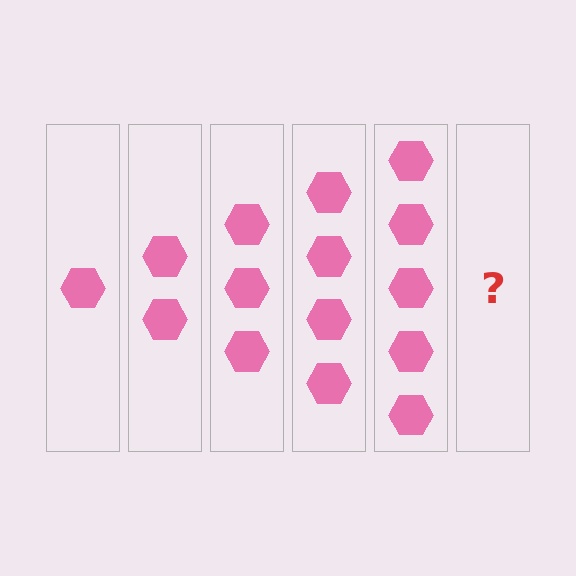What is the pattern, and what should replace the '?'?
The pattern is that each step adds one more hexagon. The '?' should be 6 hexagons.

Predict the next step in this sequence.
The next step is 6 hexagons.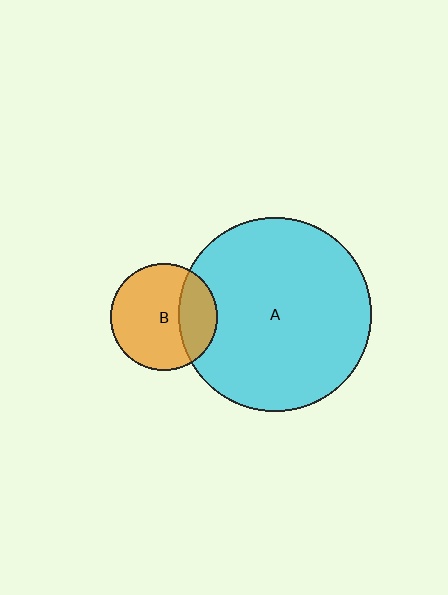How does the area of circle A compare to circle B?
Approximately 3.3 times.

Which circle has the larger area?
Circle A (cyan).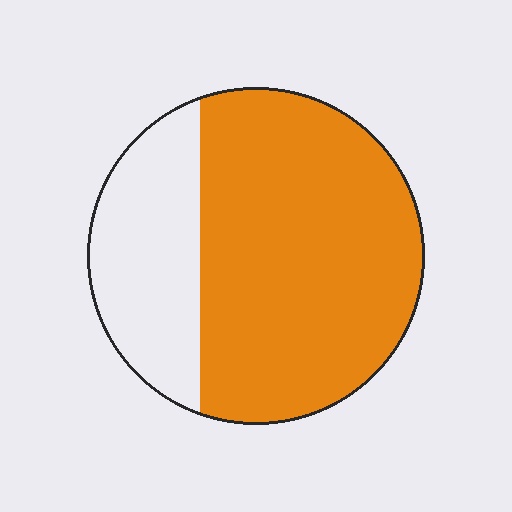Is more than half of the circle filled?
Yes.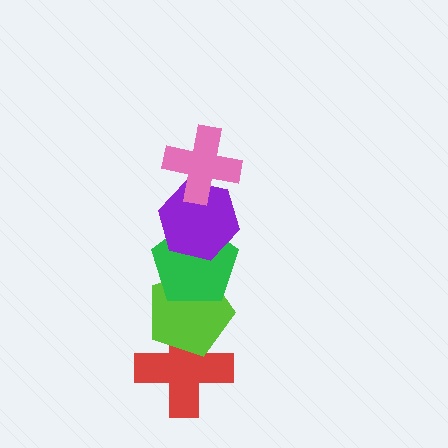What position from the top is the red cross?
The red cross is 5th from the top.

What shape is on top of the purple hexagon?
The pink cross is on top of the purple hexagon.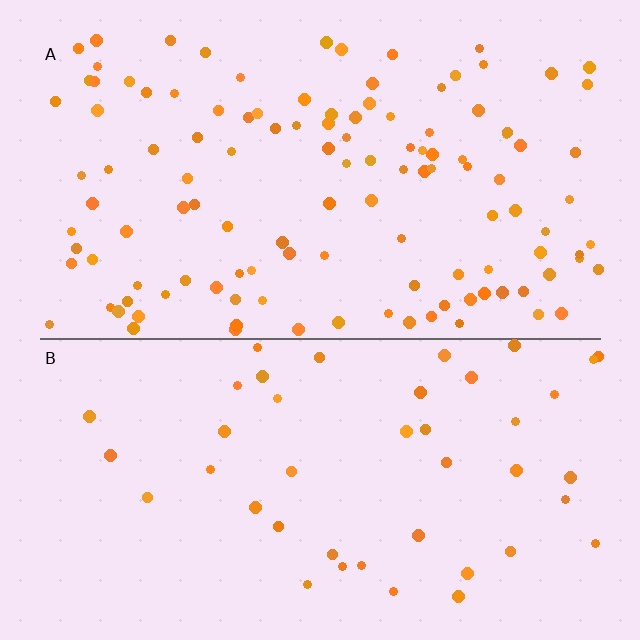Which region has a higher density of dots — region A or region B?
A (the top).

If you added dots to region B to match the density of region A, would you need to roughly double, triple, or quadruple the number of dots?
Approximately triple.